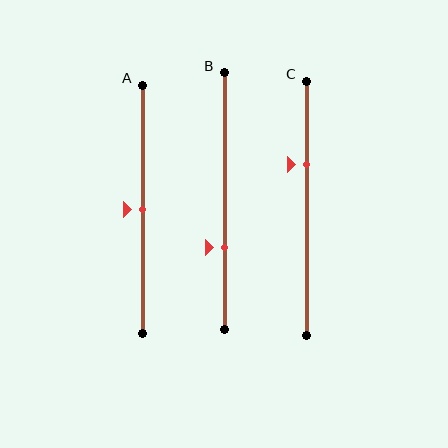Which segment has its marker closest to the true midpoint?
Segment A has its marker closest to the true midpoint.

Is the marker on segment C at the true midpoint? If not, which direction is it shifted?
No, the marker on segment C is shifted upward by about 17% of the segment length.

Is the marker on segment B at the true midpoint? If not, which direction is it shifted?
No, the marker on segment B is shifted downward by about 18% of the segment length.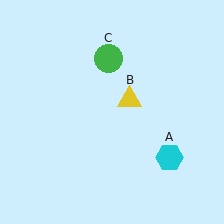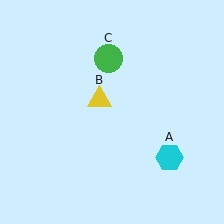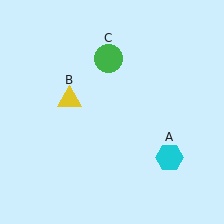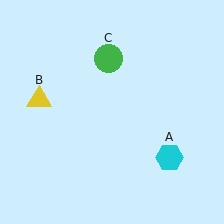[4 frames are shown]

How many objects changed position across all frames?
1 object changed position: yellow triangle (object B).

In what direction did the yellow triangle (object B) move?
The yellow triangle (object B) moved left.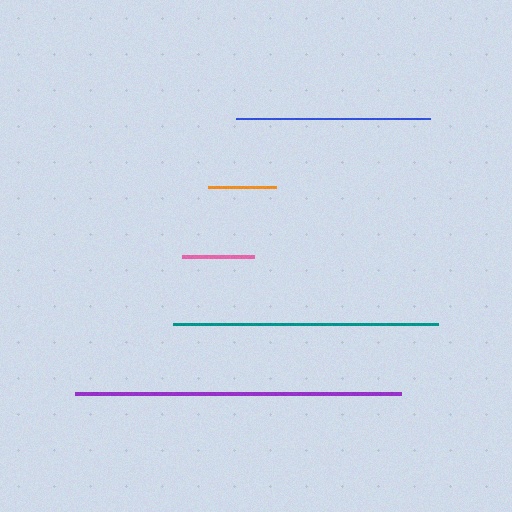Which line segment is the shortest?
The orange line is the shortest at approximately 67 pixels.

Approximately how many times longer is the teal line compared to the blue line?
The teal line is approximately 1.4 times the length of the blue line.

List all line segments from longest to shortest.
From longest to shortest: purple, teal, blue, pink, orange.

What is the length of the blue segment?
The blue segment is approximately 194 pixels long.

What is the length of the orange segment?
The orange segment is approximately 67 pixels long.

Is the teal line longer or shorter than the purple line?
The purple line is longer than the teal line.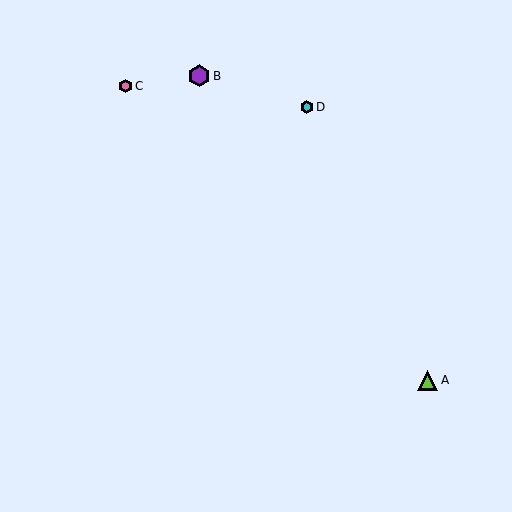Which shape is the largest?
The purple hexagon (labeled B) is the largest.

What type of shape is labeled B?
Shape B is a purple hexagon.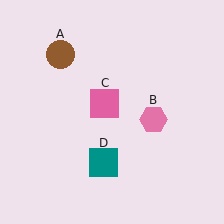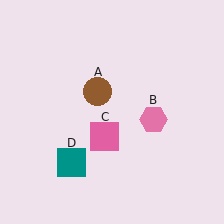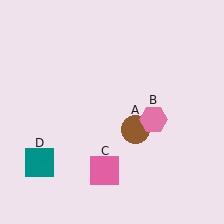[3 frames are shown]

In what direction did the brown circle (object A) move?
The brown circle (object A) moved down and to the right.